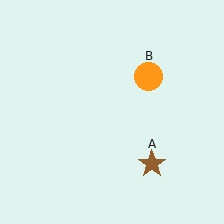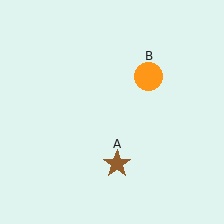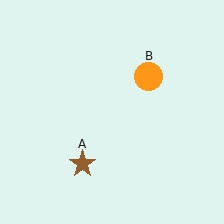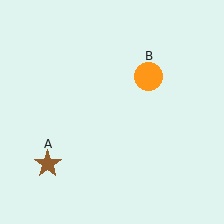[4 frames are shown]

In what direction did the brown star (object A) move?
The brown star (object A) moved left.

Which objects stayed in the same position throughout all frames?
Orange circle (object B) remained stationary.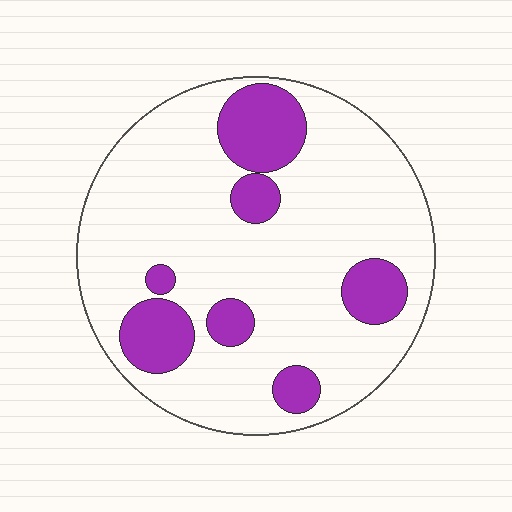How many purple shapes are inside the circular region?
7.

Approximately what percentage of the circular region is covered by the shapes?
Approximately 20%.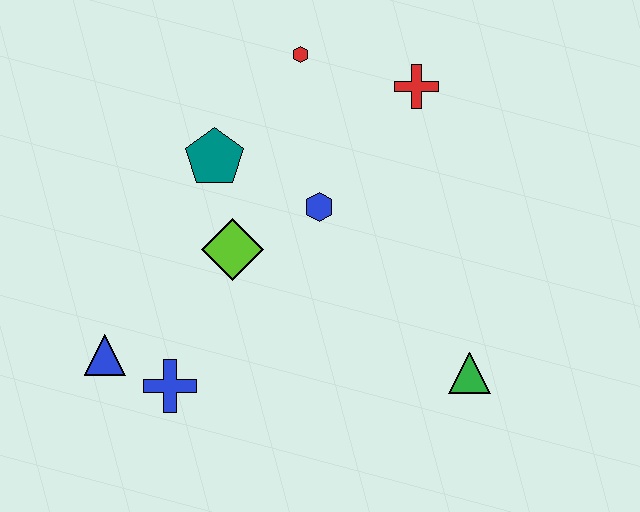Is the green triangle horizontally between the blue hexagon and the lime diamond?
No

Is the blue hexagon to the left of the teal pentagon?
No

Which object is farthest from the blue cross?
The red cross is farthest from the blue cross.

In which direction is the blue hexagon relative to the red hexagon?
The blue hexagon is below the red hexagon.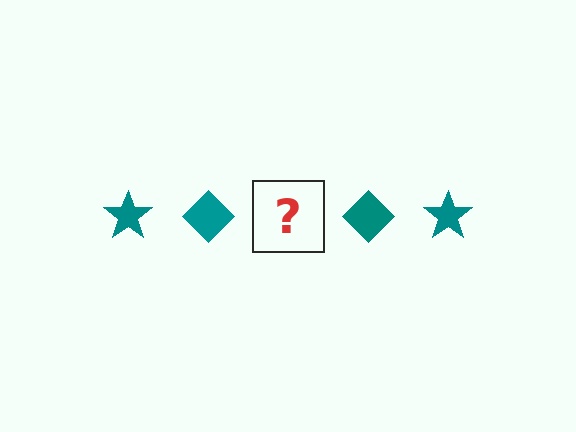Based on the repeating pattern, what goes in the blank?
The blank should be a teal star.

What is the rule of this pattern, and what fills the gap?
The rule is that the pattern cycles through star, diamond shapes in teal. The gap should be filled with a teal star.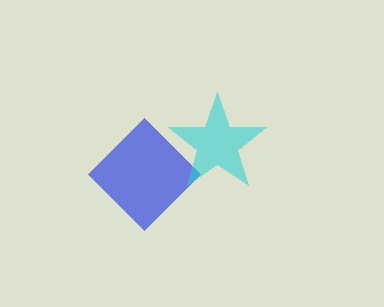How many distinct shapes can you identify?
There are 2 distinct shapes: a blue diamond, a cyan star.